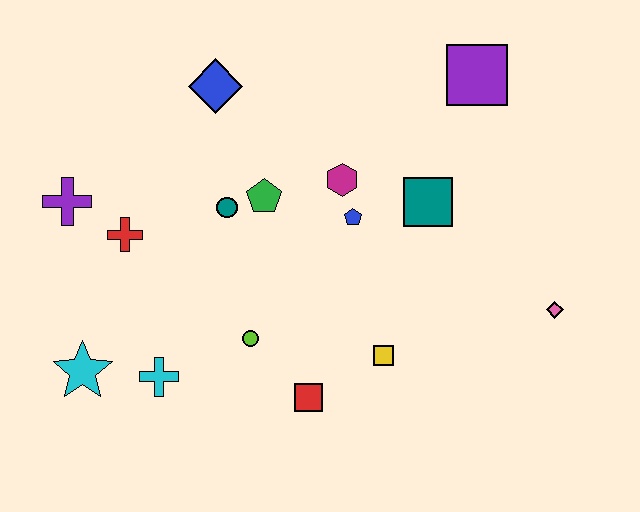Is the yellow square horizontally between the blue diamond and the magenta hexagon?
No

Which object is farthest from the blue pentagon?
The cyan star is farthest from the blue pentagon.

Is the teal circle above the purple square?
No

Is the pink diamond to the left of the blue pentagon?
No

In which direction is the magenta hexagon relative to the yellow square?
The magenta hexagon is above the yellow square.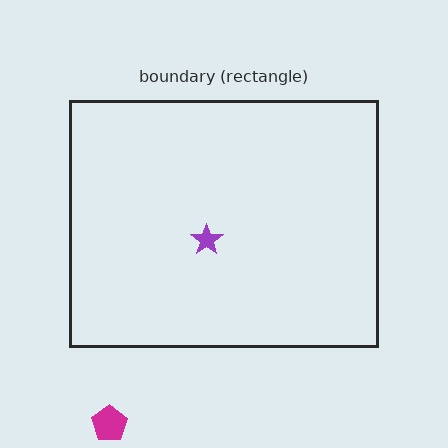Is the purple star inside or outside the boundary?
Inside.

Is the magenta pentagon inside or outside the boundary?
Outside.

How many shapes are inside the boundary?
1 inside, 1 outside.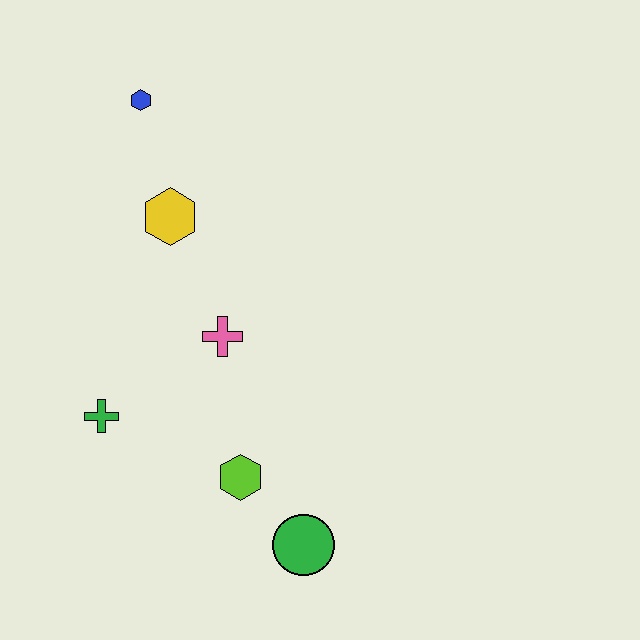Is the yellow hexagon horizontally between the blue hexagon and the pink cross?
Yes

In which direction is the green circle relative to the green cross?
The green circle is to the right of the green cross.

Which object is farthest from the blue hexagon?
The green circle is farthest from the blue hexagon.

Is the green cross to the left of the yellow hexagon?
Yes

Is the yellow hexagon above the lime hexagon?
Yes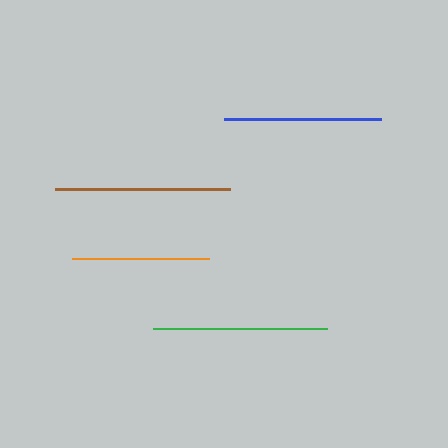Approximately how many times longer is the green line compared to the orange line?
The green line is approximately 1.3 times the length of the orange line.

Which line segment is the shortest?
The orange line is the shortest at approximately 136 pixels.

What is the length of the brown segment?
The brown segment is approximately 175 pixels long.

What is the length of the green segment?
The green segment is approximately 174 pixels long.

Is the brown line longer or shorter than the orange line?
The brown line is longer than the orange line.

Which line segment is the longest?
The brown line is the longest at approximately 175 pixels.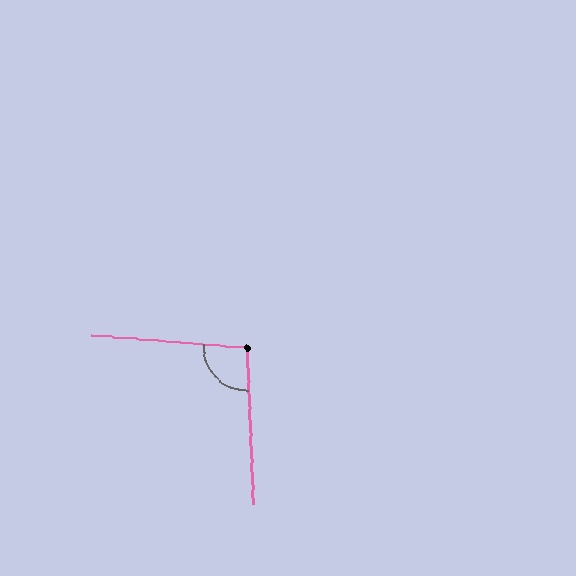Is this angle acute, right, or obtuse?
It is obtuse.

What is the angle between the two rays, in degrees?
Approximately 97 degrees.